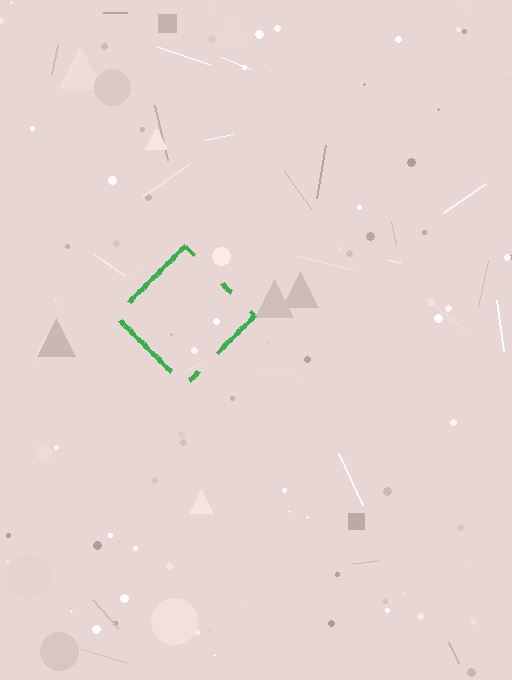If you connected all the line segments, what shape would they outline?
They would outline a diamond.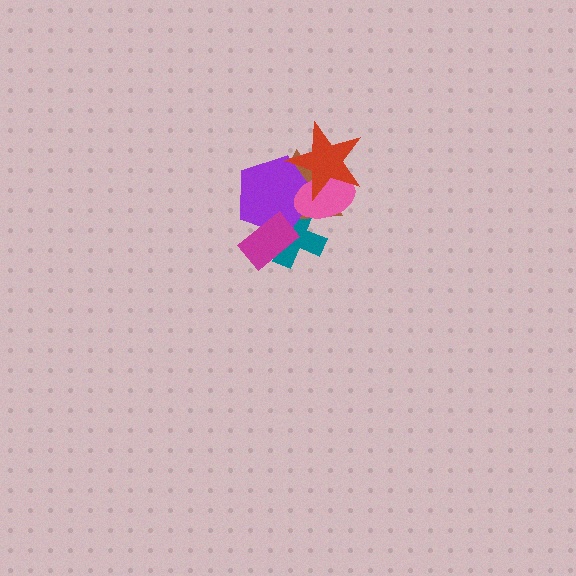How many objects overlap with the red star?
3 objects overlap with the red star.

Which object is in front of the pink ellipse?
The red star is in front of the pink ellipse.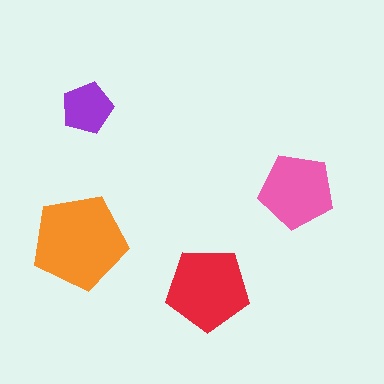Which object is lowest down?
The red pentagon is bottommost.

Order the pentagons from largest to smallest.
the orange one, the red one, the pink one, the purple one.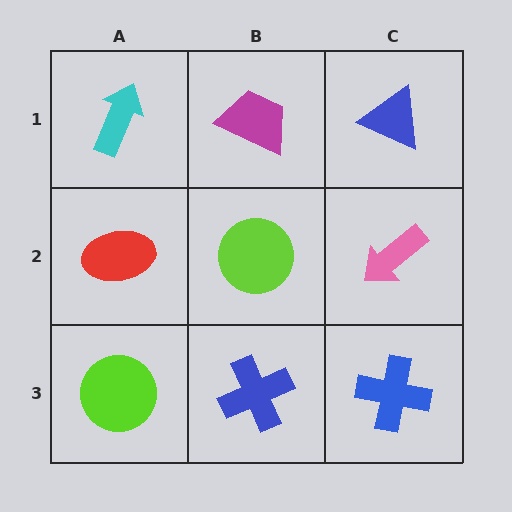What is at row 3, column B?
A blue cross.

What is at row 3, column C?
A blue cross.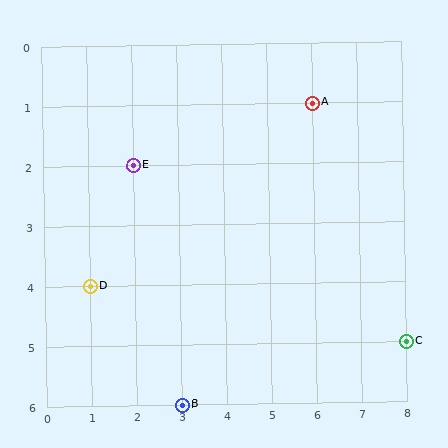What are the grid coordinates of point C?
Point C is at grid coordinates (8, 5).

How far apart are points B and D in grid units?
Points B and D are 2 columns and 2 rows apart (about 2.8 grid units diagonally).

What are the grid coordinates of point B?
Point B is at grid coordinates (3, 6).